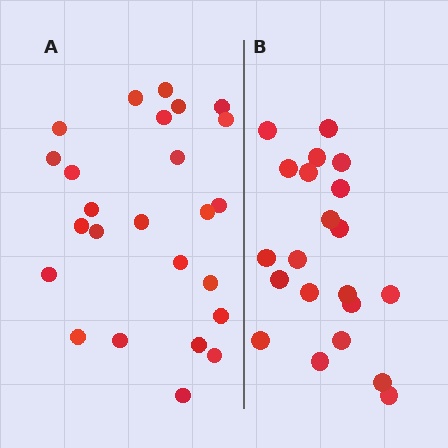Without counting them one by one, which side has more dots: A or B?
Region A (the left region) has more dots.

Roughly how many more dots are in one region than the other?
Region A has about 4 more dots than region B.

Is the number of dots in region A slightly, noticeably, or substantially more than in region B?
Region A has only slightly more — the two regions are fairly close. The ratio is roughly 1.2 to 1.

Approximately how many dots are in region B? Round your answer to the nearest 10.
About 20 dots. (The exact count is 21, which rounds to 20.)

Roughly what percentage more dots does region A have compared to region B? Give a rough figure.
About 20% more.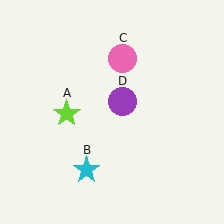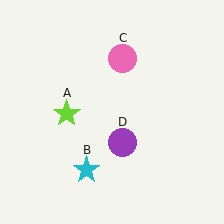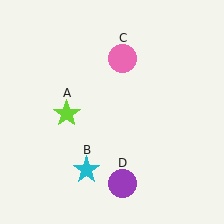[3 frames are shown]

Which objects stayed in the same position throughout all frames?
Lime star (object A) and cyan star (object B) and pink circle (object C) remained stationary.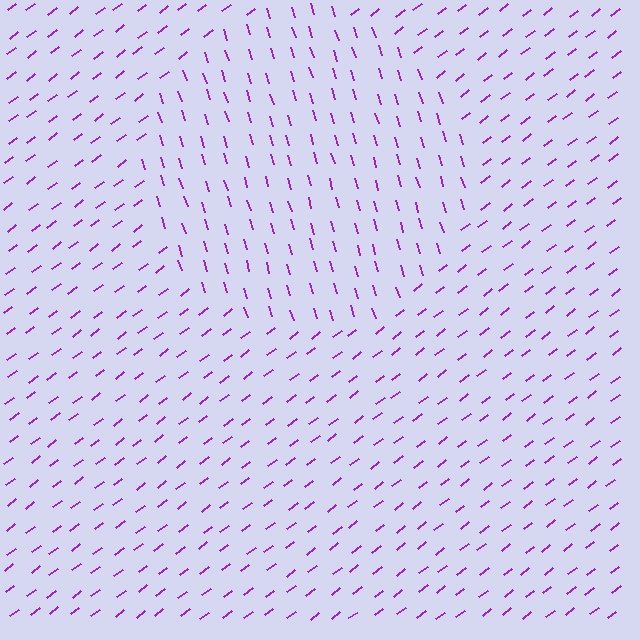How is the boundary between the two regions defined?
The boundary is defined purely by a change in line orientation (approximately 70 degrees difference). All lines are the same color and thickness.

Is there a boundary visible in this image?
Yes, there is a texture boundary formed by a change in line orientation.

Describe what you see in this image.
The image is filled with small purple line segments. A circle region in the image has lines oriented differently from the surrounding lines, creating a visible texture boundary.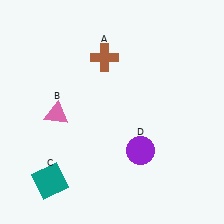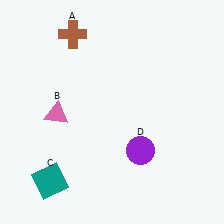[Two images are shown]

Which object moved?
The brown cross (A) moved left.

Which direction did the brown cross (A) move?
The brown cross (A) moved left.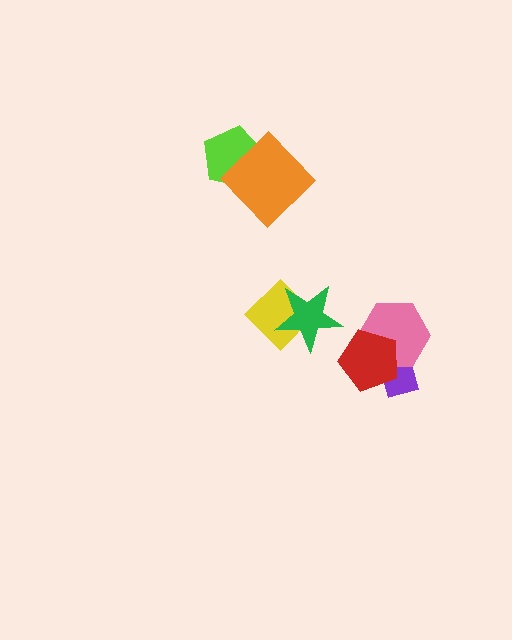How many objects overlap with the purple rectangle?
2 objects overlap with the purple rectangle.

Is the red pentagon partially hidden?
No, no other shape covers it.